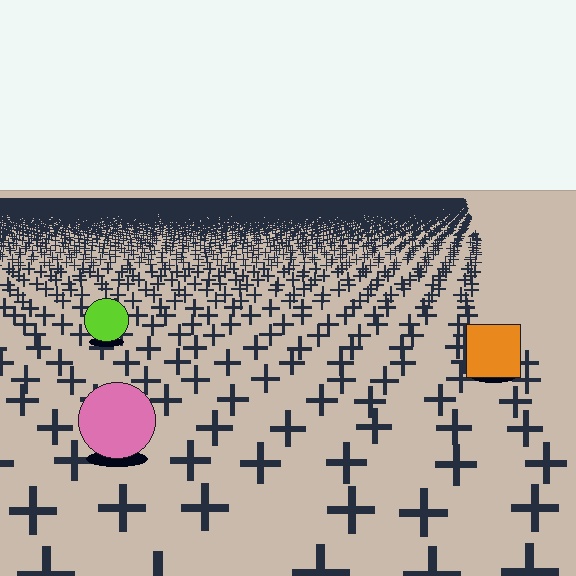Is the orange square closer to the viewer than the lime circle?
Yes. The orange square is closer — you can tell from the texture gradient: the ground texture is coarser near it.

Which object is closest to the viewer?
The pink circle is closest. The texture marks near it are larger and more spread out.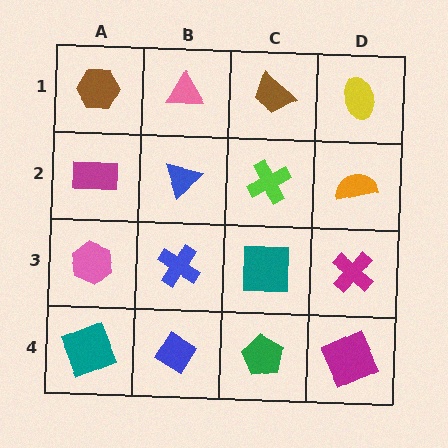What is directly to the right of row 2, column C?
An orange semicircle.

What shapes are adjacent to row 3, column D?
An orange semicircle (row 2, column D), a magenta square (row 4, column D), a teal square (row 3, column C).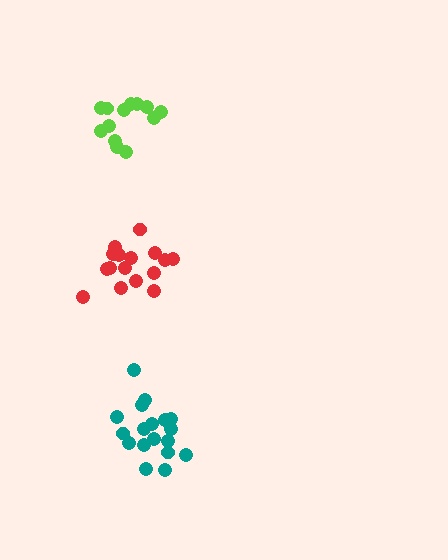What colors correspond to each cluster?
The clusters are colored: lime, teal, red.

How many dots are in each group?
Group 1: 13 dots, Group 2: 18 dots, Group 3: 16 dots (47 total).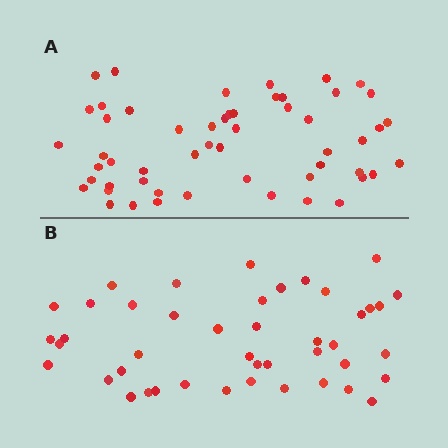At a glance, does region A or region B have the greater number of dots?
Region A (the top region) has more dots.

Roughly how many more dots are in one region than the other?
Region A has roughly 10 or so more dots than region B.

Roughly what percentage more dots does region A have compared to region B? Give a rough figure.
About 25% more.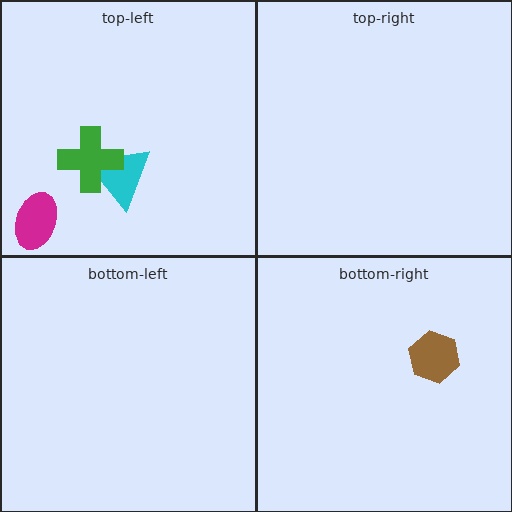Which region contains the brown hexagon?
The bottom-right region.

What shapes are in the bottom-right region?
The brown hexagon.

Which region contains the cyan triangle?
The top-left region.